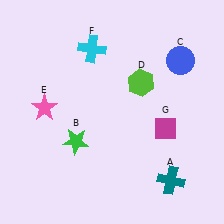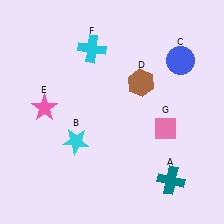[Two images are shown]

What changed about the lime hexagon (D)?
In Image 1, D is lime. In Image 2, it changed to brown.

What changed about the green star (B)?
In Image 1, B is green. In Image 2, it changed to cyan.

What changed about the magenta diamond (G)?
In Image 1, G is magenta. In Image 2, it changed to pink.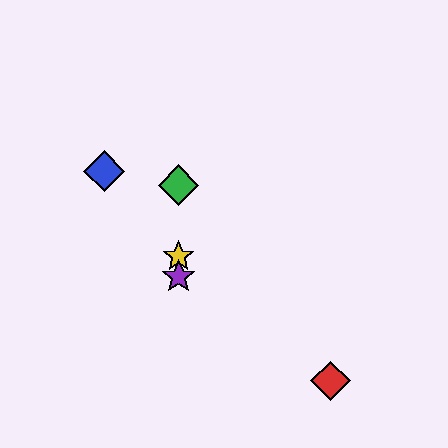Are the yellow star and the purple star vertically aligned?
Yes, both are at x≈179.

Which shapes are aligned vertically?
The green diamond, the yellow star, the purple star are aligned vertically.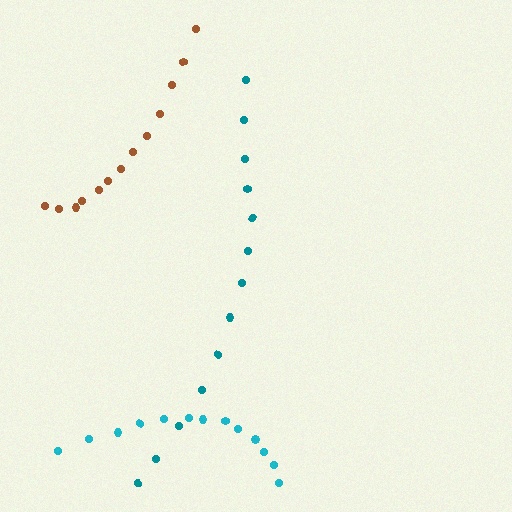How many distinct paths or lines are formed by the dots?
There are 3 distinct paths.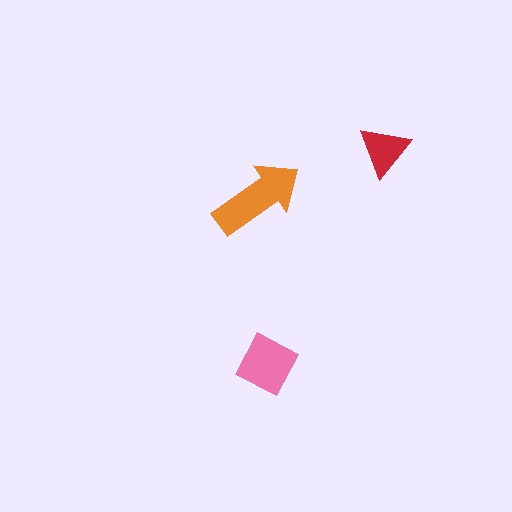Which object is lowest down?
The pink diamond is bottommost.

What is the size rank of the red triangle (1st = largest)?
3rd.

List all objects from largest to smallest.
The orange arrow, the pink diamond, the red triangle.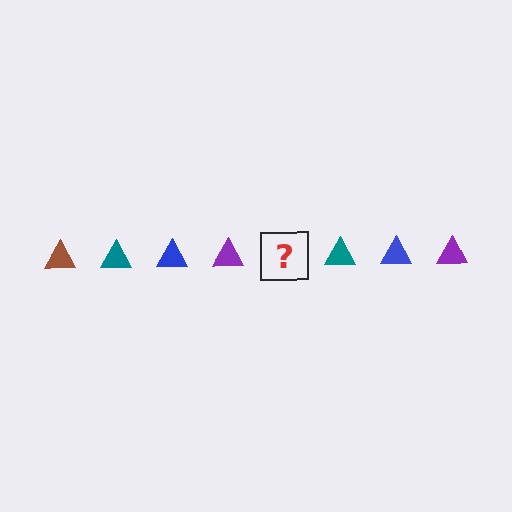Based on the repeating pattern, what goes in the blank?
The blank should be a brown triangle.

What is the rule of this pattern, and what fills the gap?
The rule is that the pattern cycles through brown, teal, blue, purple triangles. The gap should be filled with a brown triangle.